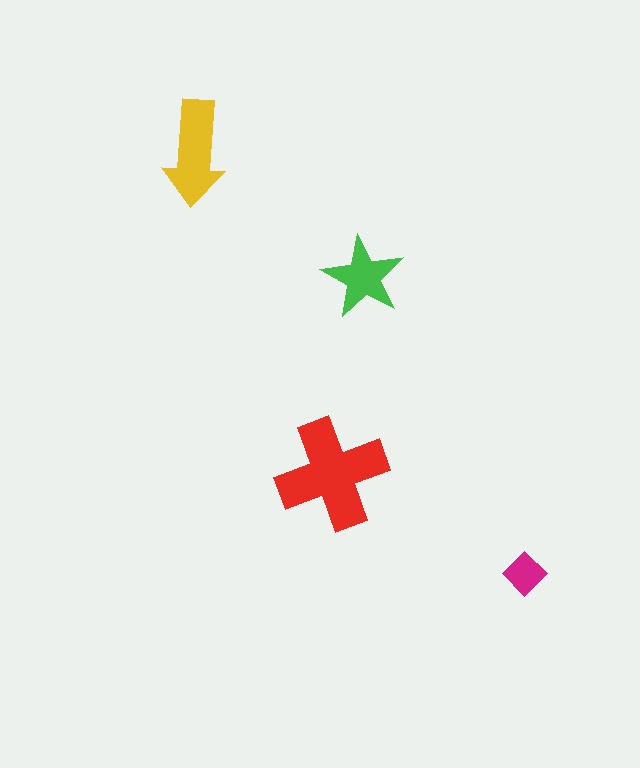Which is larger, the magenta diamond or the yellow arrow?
The yellow arrow.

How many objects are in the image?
There are 4 objects in the image.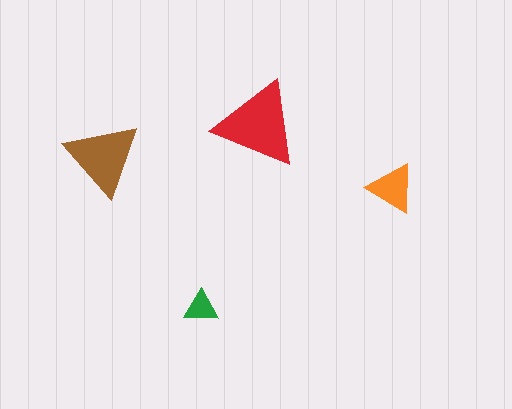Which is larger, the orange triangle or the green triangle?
The orange one.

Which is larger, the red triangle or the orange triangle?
The red one.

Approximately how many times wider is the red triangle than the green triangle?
About 2.5 times wider.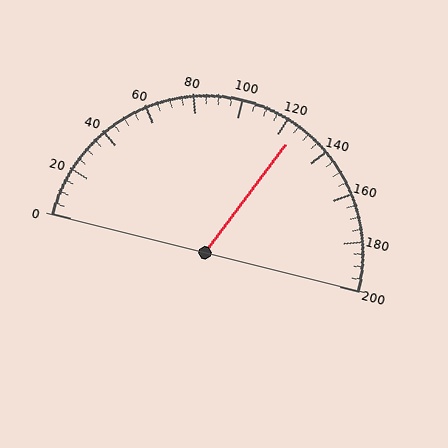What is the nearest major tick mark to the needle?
The nearest major tick mark is 120.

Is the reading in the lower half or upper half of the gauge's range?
The reading is in the upper half of the range (0 to 200).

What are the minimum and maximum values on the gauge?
The gauge ranges from 0 to 200.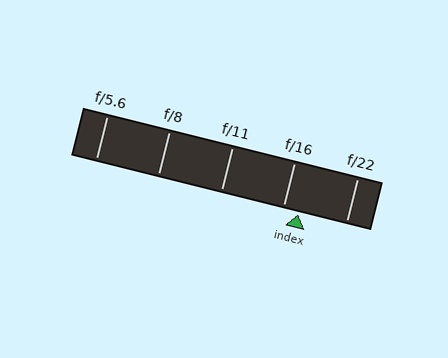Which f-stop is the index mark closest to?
The index mark is closest to f/16.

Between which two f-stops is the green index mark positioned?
The index mark is between f/16 and f/22.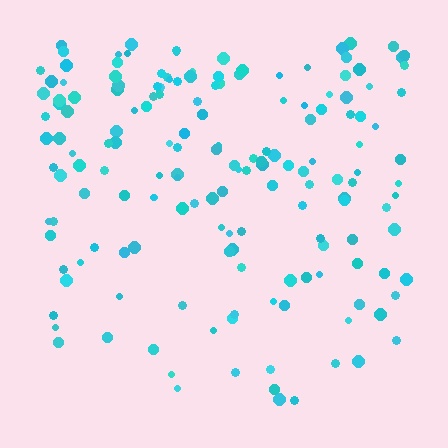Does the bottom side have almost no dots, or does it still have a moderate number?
Still a moderate number, just noticeably fewer than the top.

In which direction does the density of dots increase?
From bottom to top, with the top side densest.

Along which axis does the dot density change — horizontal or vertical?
Vertical.